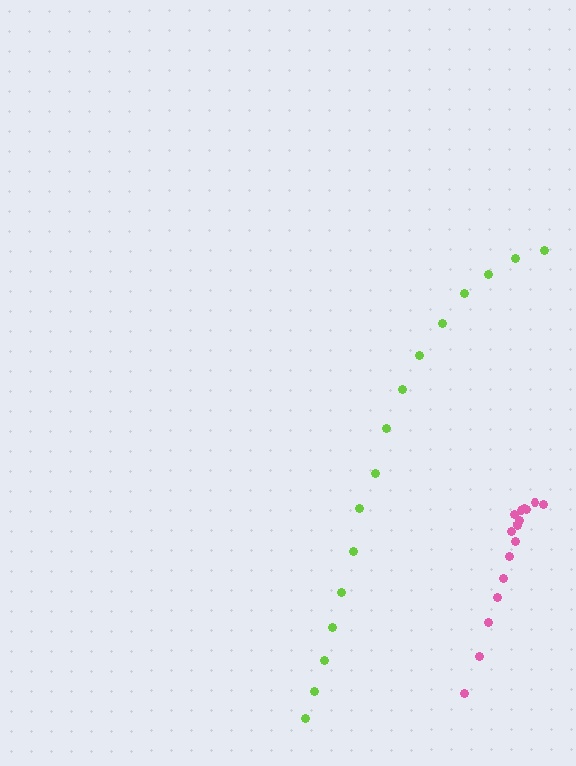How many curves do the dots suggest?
There are 2 distinct paths.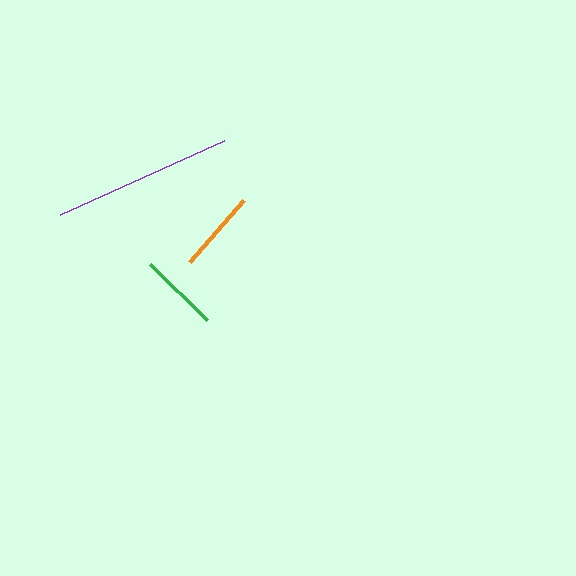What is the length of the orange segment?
The orange segment is approximately 83 pixels long.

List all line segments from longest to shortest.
From longest to shortest: purple, orange, green.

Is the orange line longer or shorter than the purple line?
The purple line is longer than the orange line.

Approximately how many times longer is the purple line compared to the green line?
The purple line is approximately 2.2 times the length of the green line.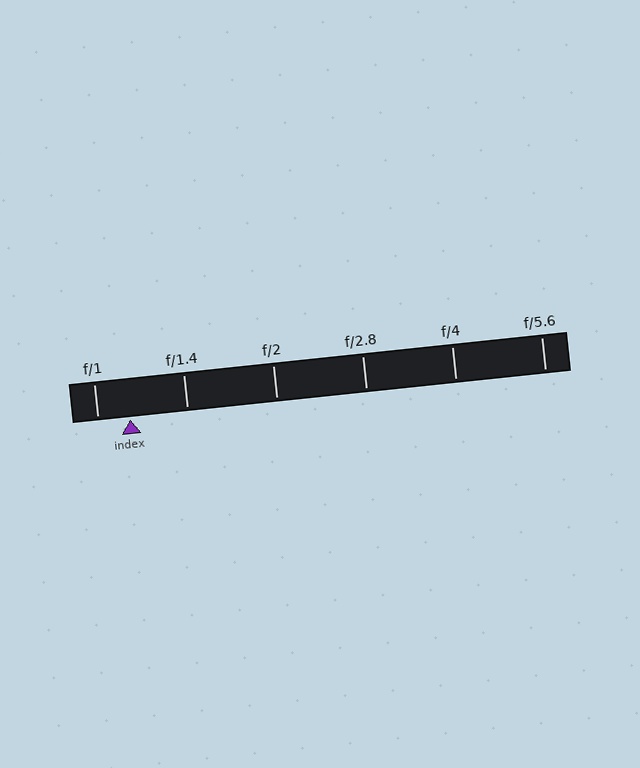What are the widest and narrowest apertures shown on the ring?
The widest aperture shown is f/1 and the narrowest is f/5.6.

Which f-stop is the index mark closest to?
The index mark is closest to f/1.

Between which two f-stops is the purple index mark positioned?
The index mark is between f/1 and f/1.4.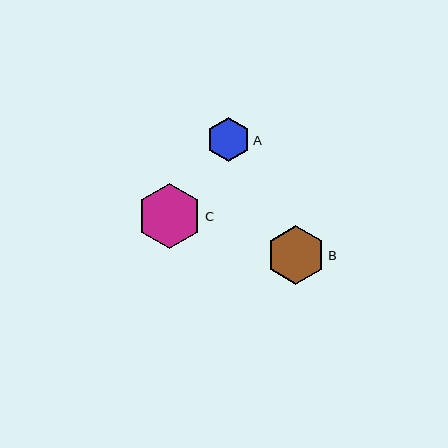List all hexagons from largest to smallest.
From largest to smallest: C, B, A.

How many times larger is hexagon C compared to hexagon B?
Hexagon C is approximately 1.1 times the size of hexagon B.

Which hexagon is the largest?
Hexagon C is the largest with a size of approximately 65 pixels.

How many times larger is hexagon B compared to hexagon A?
Hexagon B is approximately 1.3 times the size of hexagon A.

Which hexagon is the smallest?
Hexagon A is the smallest with a size of approximately 44 pixels.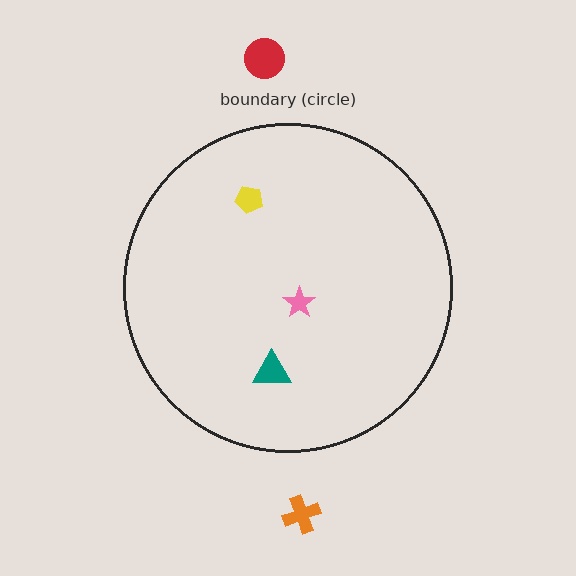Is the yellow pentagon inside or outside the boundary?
Inside.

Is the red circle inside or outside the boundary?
Outside.